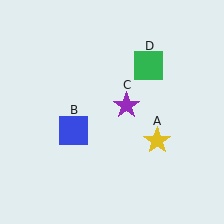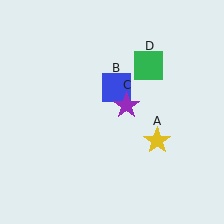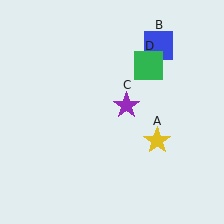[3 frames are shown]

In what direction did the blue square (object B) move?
The blue square (object B) moved up and to the right.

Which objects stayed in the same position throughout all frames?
Yellow star (object A) and purple star (object C) and green square (object D) remained stationary.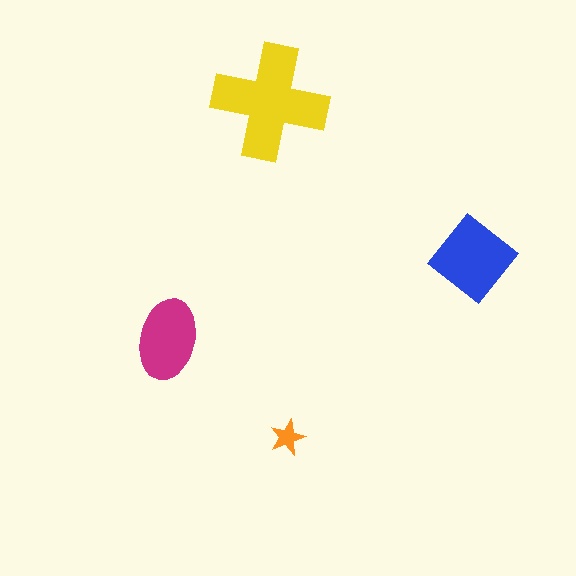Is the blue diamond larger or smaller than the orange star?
Larger.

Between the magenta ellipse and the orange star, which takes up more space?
The magenta ellipse.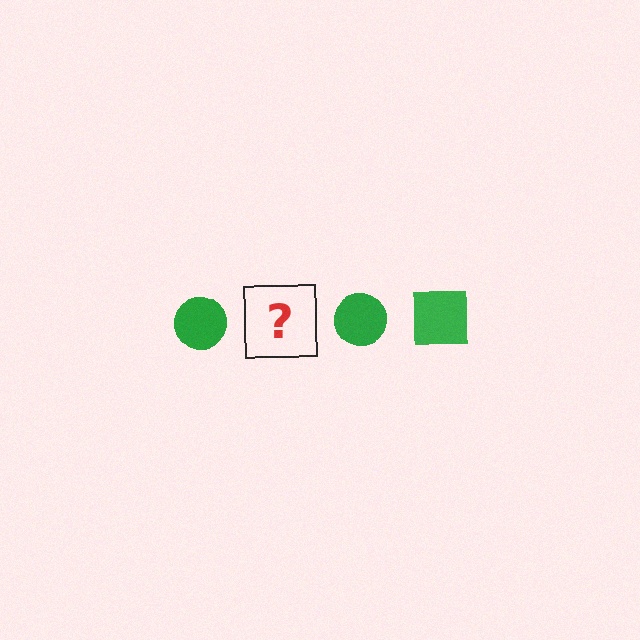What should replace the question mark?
The question mark should be replaced with a green square.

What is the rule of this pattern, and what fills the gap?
The rule is that the pattern cycles through circle, square shapes in green. The gap should be filled with a green square.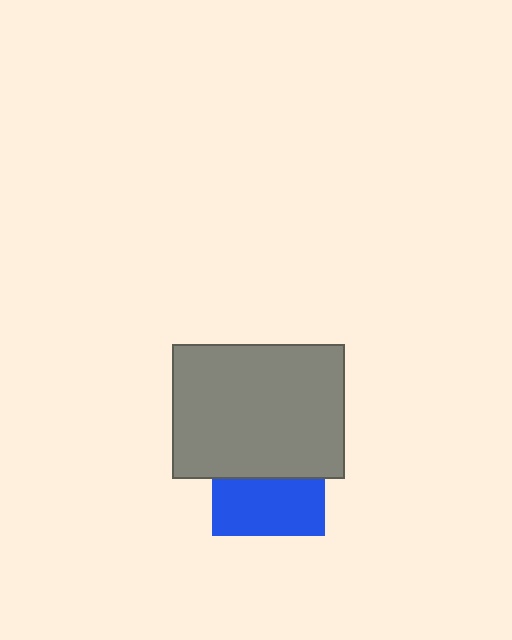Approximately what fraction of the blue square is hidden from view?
Roughly 51% of the blue square is hidden behind the gray rectangle.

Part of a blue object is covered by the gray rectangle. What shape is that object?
It is a square.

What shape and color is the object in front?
The object in front is a gray rectangle.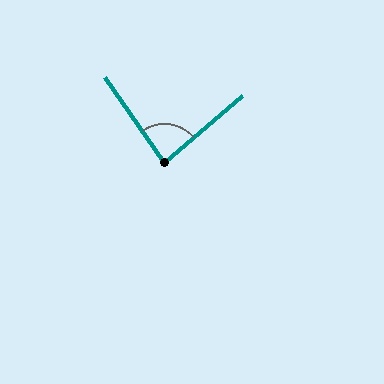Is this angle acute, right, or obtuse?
It is acute.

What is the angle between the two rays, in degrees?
Approximately 84 degrees.